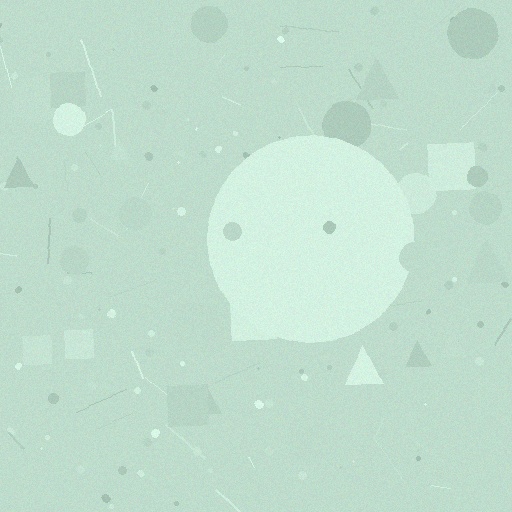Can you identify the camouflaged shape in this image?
The camouflaged shape is a circle.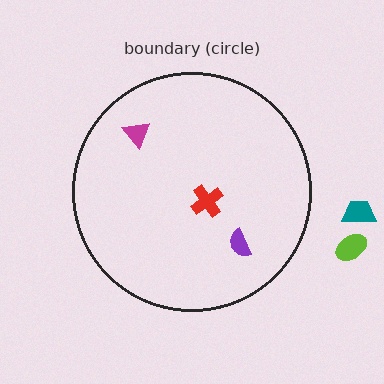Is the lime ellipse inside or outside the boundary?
Outside.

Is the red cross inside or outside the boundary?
Inside.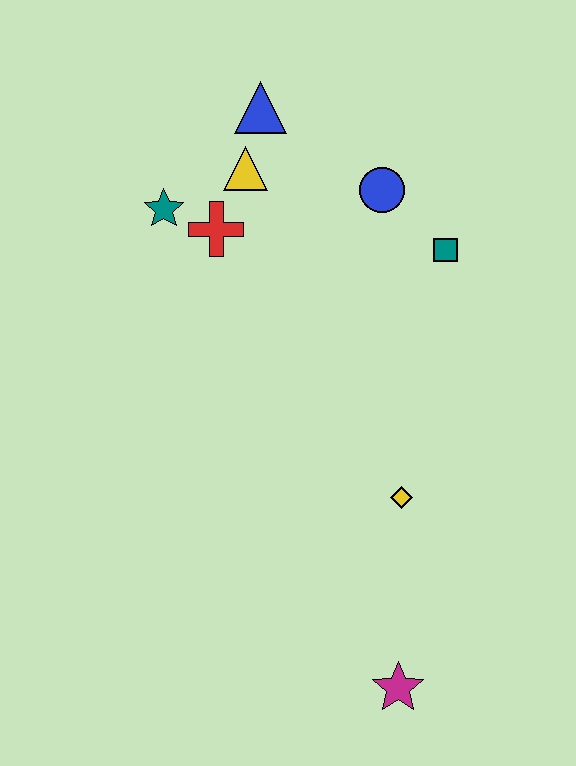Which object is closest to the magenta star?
The yellow diamond is closest to the magenta star.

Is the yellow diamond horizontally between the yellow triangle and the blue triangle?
No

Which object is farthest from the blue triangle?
The magenta star is farthest from the blue triangle.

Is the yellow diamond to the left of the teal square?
Yes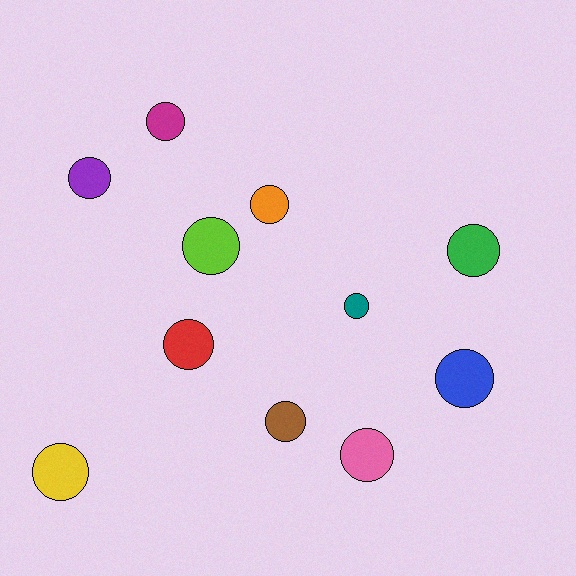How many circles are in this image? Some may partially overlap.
There are 11 circles.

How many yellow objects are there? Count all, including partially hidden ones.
There is 1 yellow object.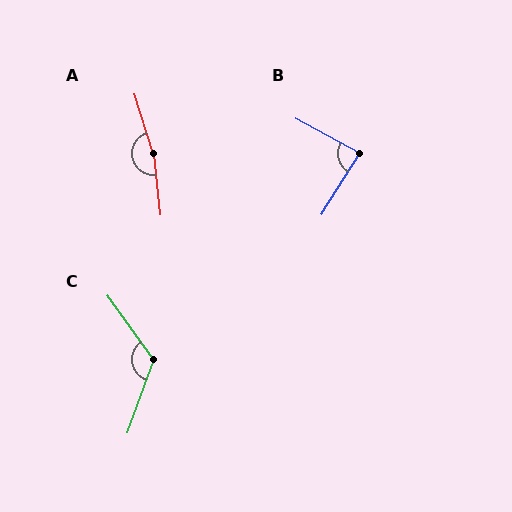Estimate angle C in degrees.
Approximately 124 degrees.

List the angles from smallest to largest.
B (86°), C (124°), A (169°).